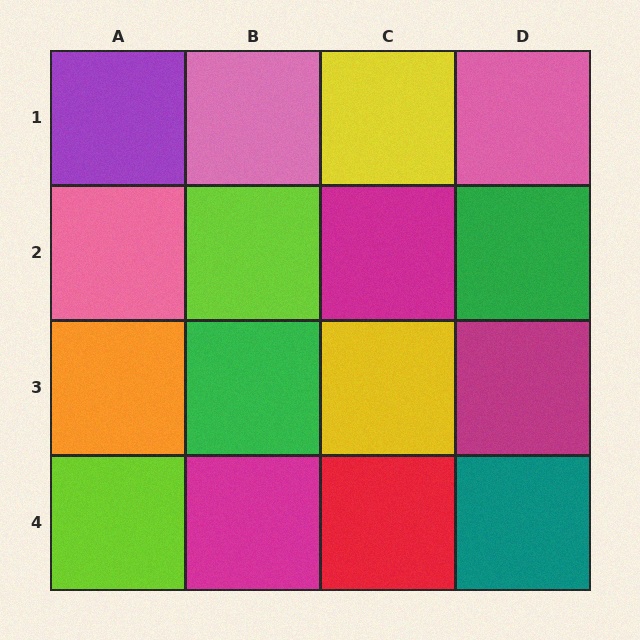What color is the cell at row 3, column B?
Green.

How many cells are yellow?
2 cells are yellow.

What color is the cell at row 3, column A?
Orange.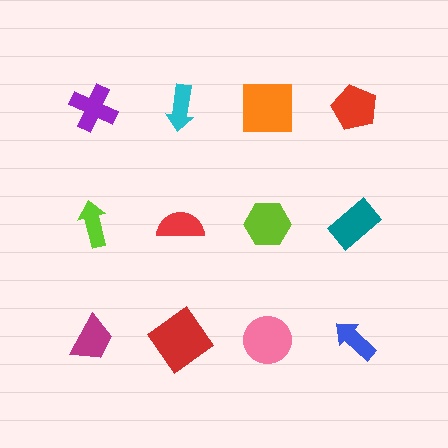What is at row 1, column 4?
A red pentagon.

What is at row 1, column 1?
A purple cross.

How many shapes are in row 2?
4 shapes.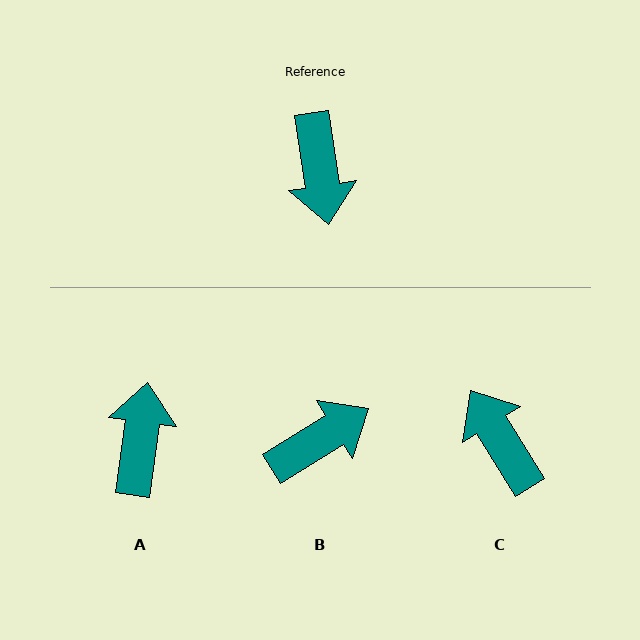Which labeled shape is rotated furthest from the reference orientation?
A, about 164 degrees away.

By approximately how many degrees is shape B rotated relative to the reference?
Approximately 114 degrees counter-clockwise.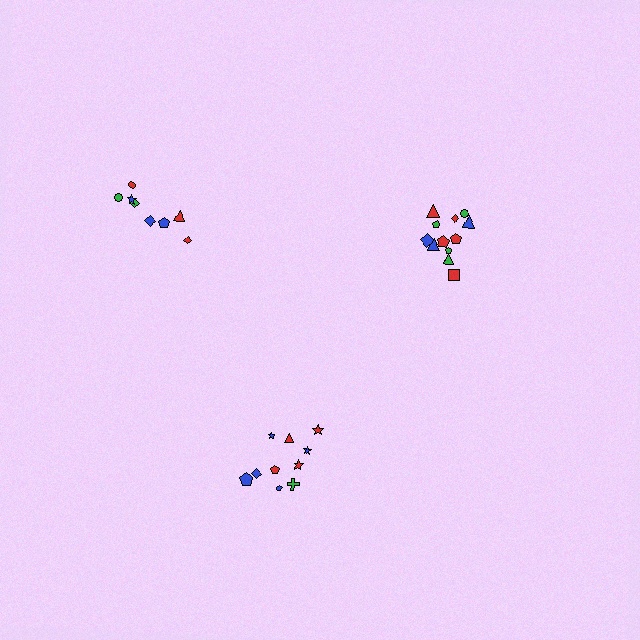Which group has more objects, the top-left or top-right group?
The top-right group.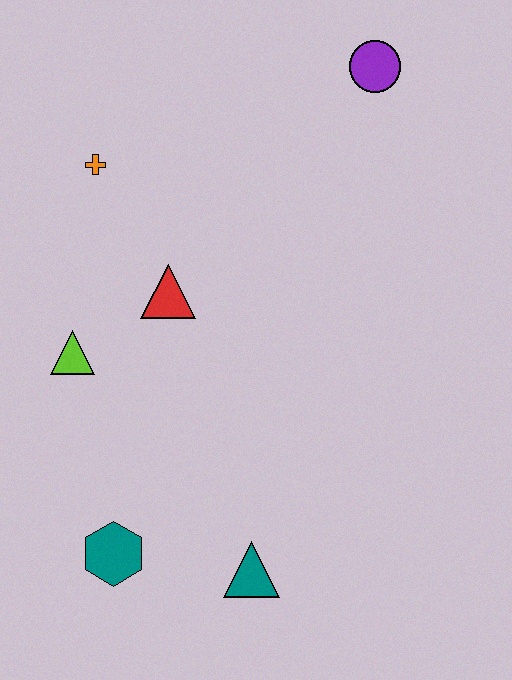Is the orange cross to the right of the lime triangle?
Yes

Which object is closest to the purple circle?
The orange cross is closest to the purple circle.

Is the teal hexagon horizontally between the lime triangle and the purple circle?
Yes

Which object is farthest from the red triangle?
The purple circle is farthest from the red triangle.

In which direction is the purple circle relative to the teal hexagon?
The purple circle is above the teal hexagon.